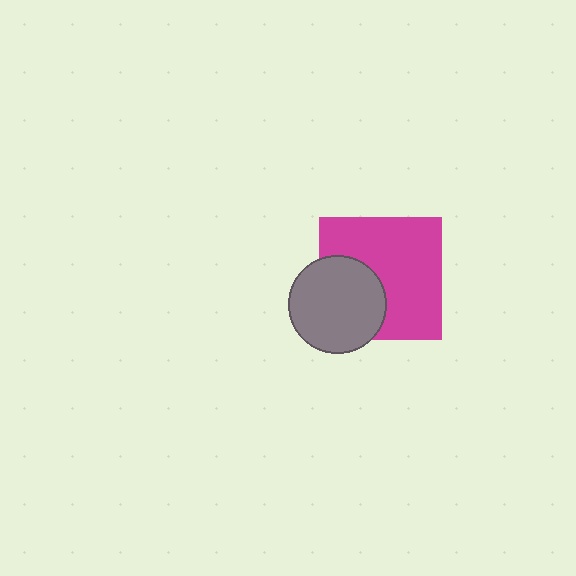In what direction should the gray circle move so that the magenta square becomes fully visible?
The gray circle should move left. That is the shortest direction to clear the overlap and leave the magenta square fully visible.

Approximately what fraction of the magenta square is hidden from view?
Roughly 34% of the magenta square is hidden behind the gray circle.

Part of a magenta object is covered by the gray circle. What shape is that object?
It is a square.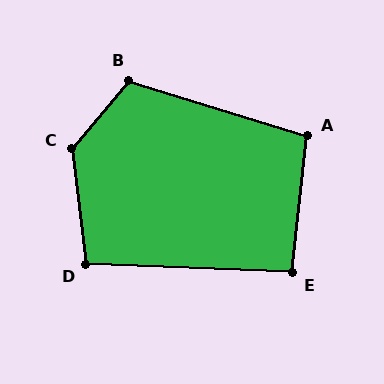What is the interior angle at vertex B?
Approximately 113 degrees (obtuse).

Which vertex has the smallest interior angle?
E, at approximately 94 degrees.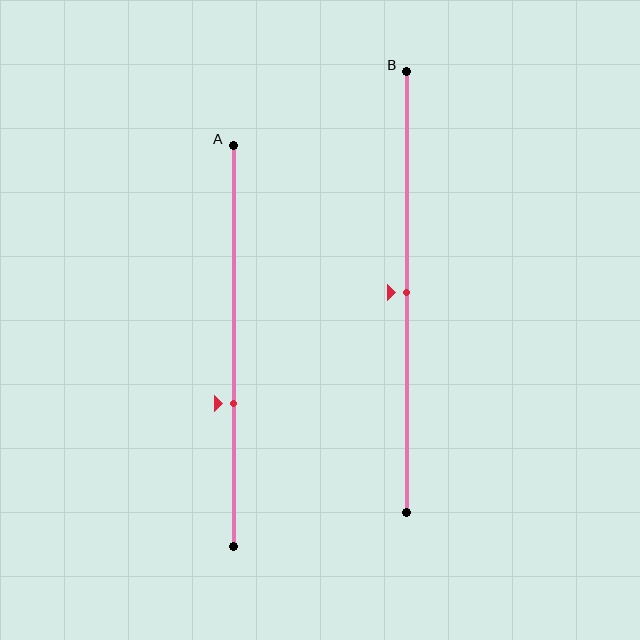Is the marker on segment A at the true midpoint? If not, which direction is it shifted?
No, the marker on segment A is shifted downward by about 14% of the segment length.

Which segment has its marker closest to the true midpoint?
Segment B has its marker closest to the true midpoint.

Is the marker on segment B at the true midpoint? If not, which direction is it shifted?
Yes, the marker on segment B is at the true midpoint.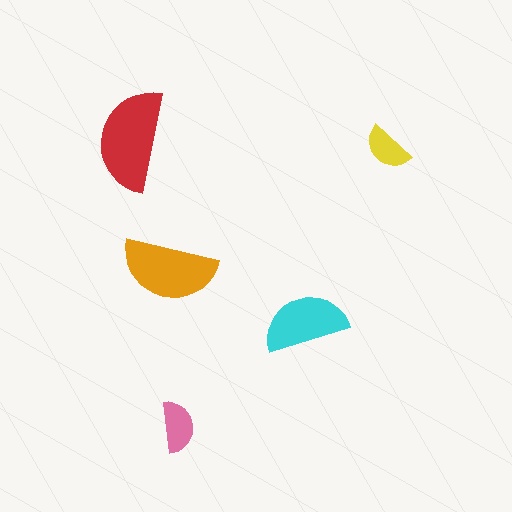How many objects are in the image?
There are 5 objects in the image.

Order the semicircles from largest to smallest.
the red one, the orange one, the cyan one, the pink one, the yellow one.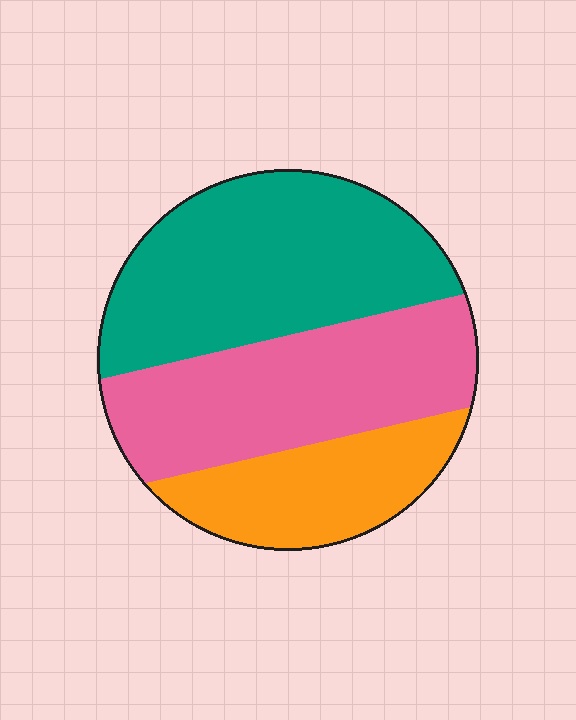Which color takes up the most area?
Teal, at roughly 40%.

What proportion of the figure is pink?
Pink takes up about three eighths (3/8) of the figure.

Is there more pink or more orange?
Pink.